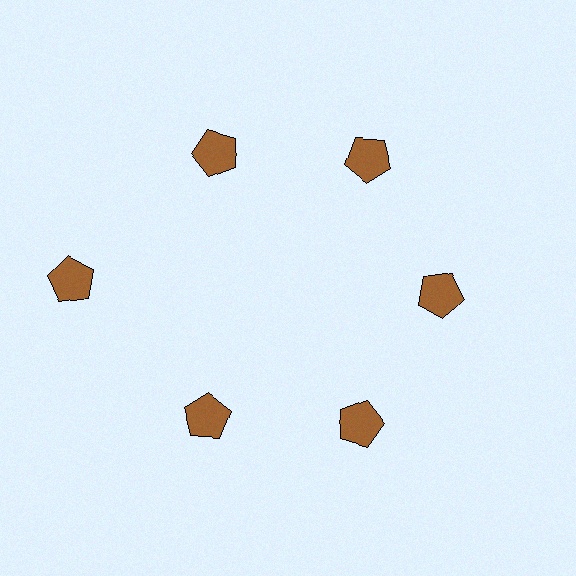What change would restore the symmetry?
The symmetry would be restored by moving it inward, back onto the ring so that all 6 pentagons sit at equal angles and equal distance from the center.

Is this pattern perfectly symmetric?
No. The 6 brown pentagons are arranged in a ring, but one element near the 9 o'clock position is pushed outward from the center, breaking the 6-fold rotational symmetry.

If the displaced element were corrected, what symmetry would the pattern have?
It would have 6-fold rotational symmetry — the pattern would map onto itself every 60 degrees.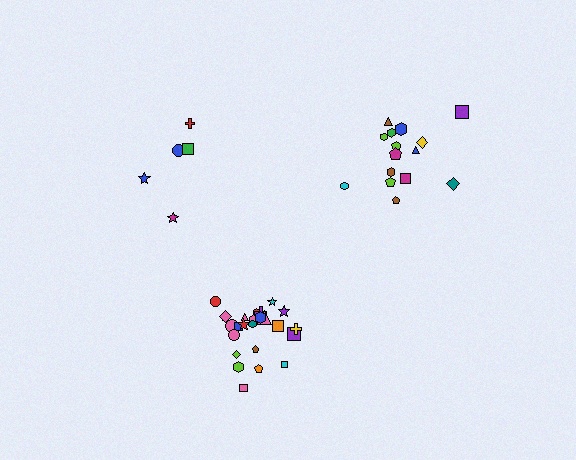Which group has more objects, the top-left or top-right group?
The top-right group.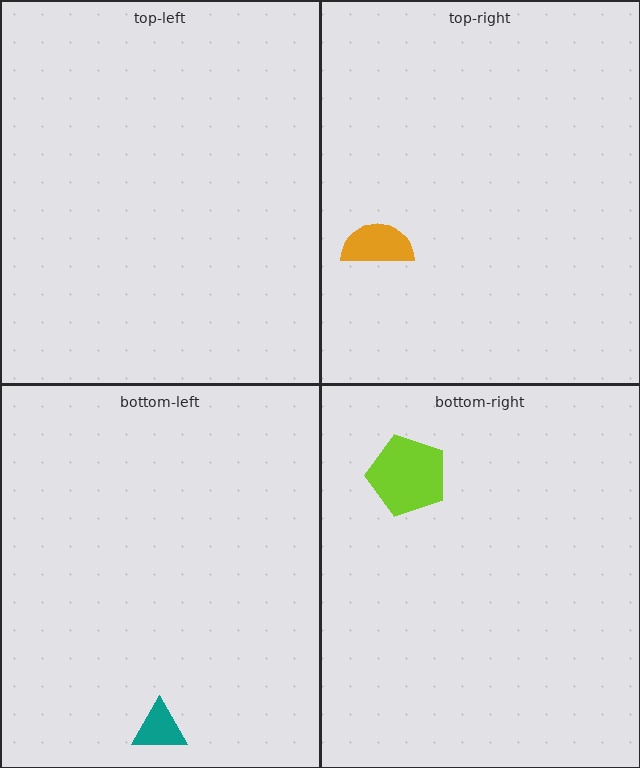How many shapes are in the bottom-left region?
1.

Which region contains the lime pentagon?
The bottom-right region.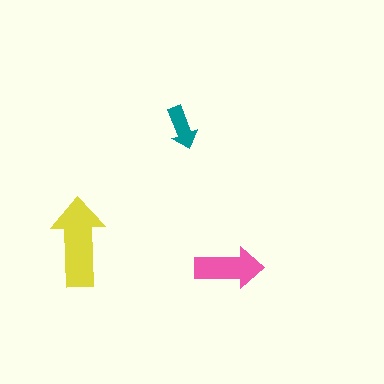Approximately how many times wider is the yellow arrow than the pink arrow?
About 1.5 times wider.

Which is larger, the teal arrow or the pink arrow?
The pink one.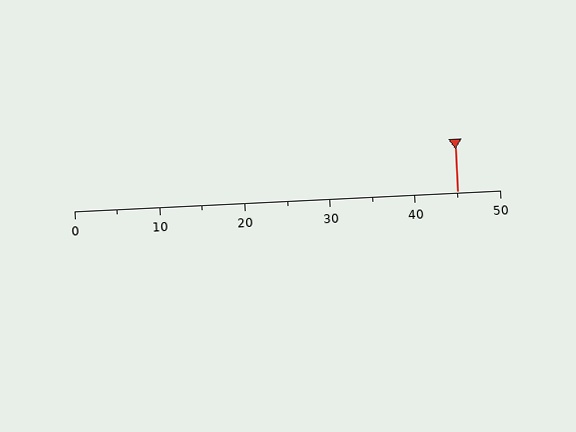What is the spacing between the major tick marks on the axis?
The major ticks are spaced 10 apart.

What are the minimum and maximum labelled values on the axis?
The axis runs from 0 to 50.